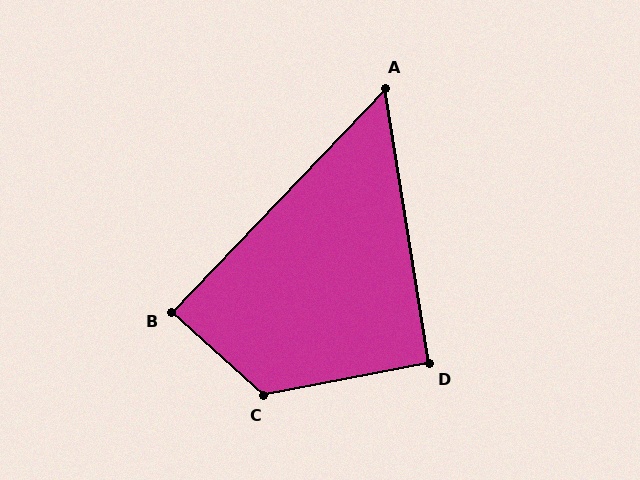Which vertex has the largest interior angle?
C, at approximately 127 degrees.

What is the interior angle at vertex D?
Approximately 92 degrees (approximately right).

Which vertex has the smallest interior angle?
A, at approximately 53 degrees.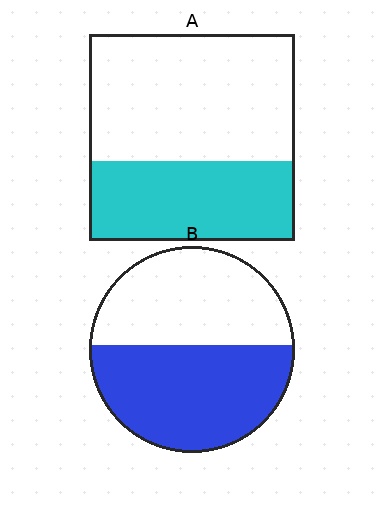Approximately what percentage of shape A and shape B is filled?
A is approximately 40% and B is approximately 55%.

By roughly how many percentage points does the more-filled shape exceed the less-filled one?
By roughly 15 percentage points (B over A).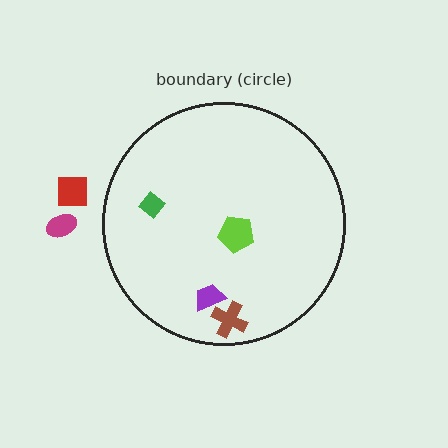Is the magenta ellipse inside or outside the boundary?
Outside.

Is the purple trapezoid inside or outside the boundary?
Inside.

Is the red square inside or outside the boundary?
Outside.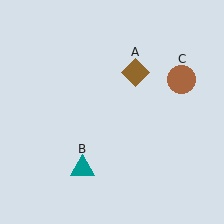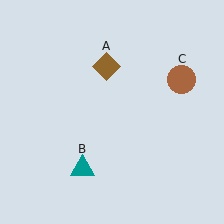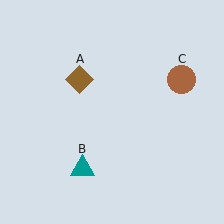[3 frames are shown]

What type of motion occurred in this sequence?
The brown diamond (object A) rotated counterclockwise around the center of the scene.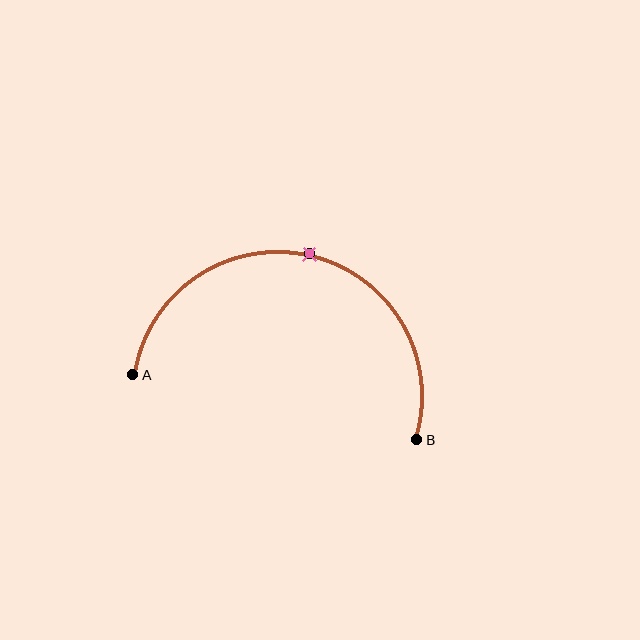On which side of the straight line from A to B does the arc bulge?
The arc bulges above the straight line connecting A and B.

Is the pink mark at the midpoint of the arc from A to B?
Yes. The pink mark lies on the arc at equal arc-length from both A and B — it is the arc midpoint.